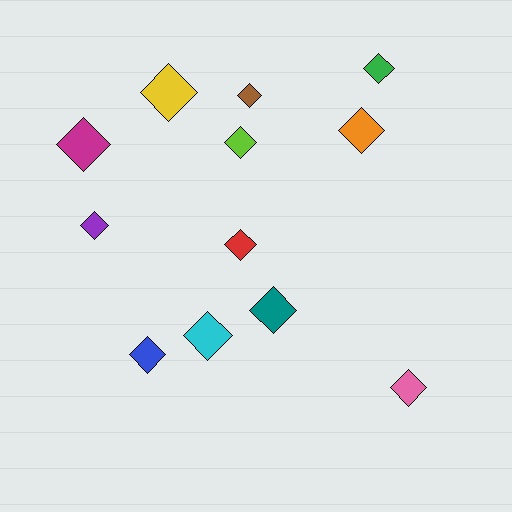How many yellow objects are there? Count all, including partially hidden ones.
There is 1 yellow object.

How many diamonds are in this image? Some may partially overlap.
There are 12 diamonds.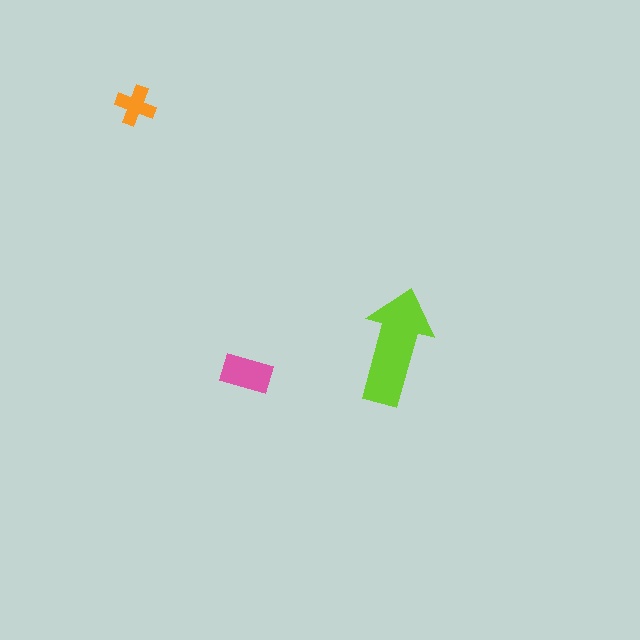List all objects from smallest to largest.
The orange cross, the pink rectangle, the lime arrow.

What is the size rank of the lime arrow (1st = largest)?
1st.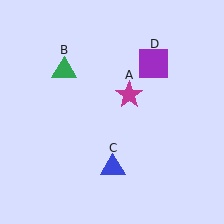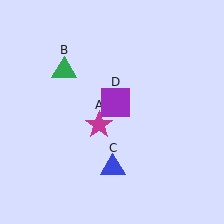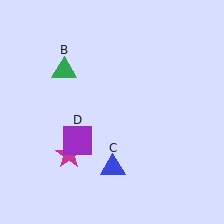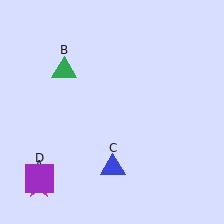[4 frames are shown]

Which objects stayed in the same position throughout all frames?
Green triangle (object B) and blue triangle (object C) remained stationary.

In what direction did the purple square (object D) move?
The purple square (object D) moved down and to the left.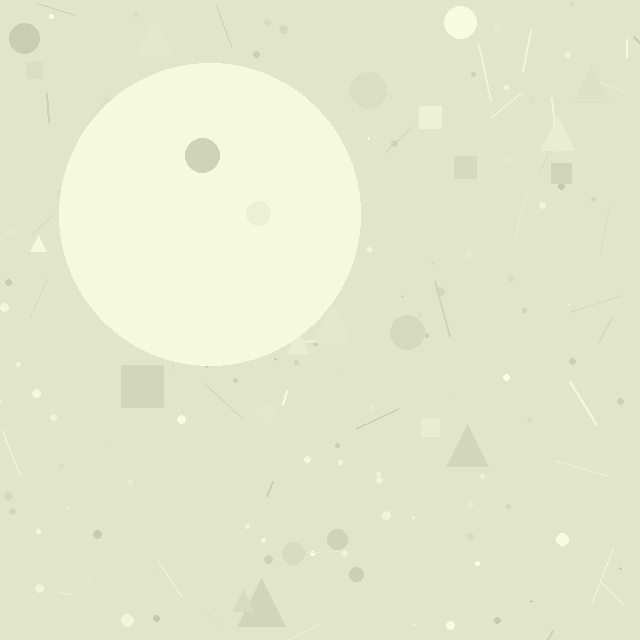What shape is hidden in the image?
A circle is hidden in the image.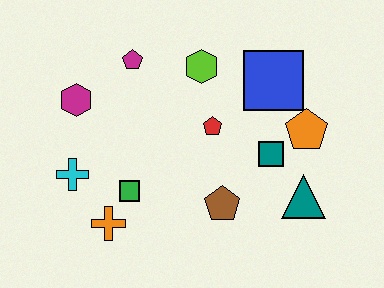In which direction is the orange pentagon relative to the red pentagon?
The orange pentagon is to the right of the red pentagon.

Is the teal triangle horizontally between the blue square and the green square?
No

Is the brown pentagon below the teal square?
Yes